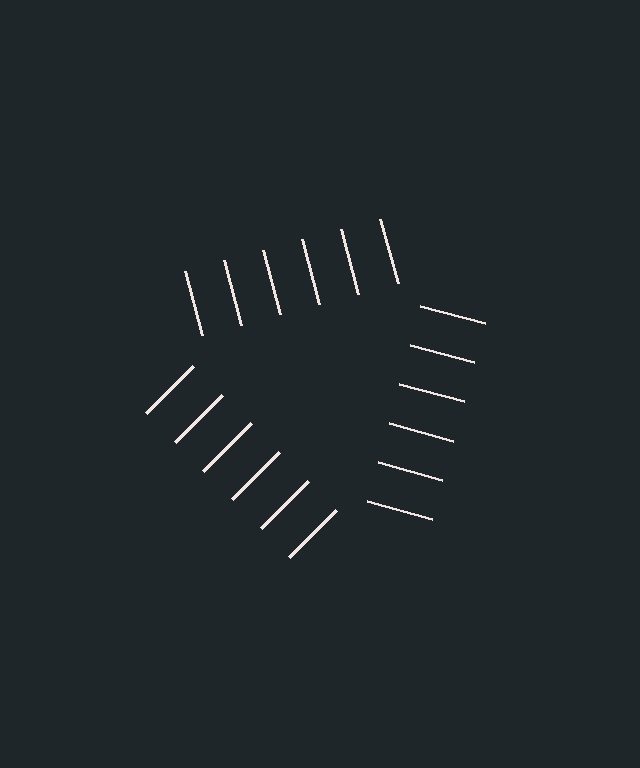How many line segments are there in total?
18 — 6 along each of the 3 edges.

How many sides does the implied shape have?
3 sides — the line-ends trace a triangle.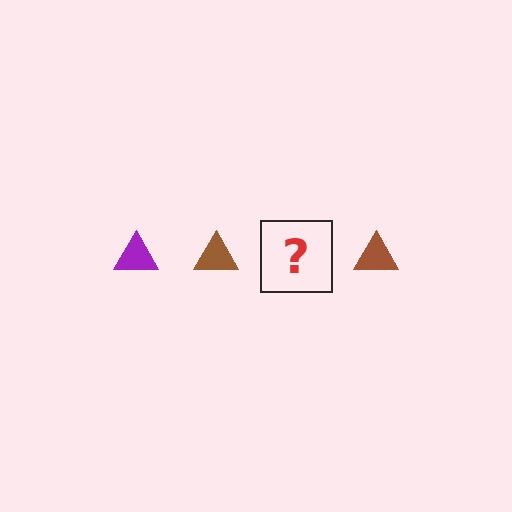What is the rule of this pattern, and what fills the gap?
The rule is that the pattern cycles through purple, brown triangles. The gap should be filled with a purple triangle.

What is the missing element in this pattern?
The missing element is a purple triangle.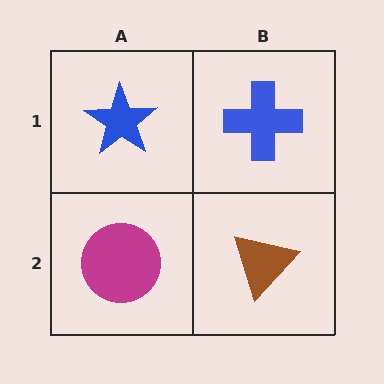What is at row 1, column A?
A blue star.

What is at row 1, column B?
A blue cross.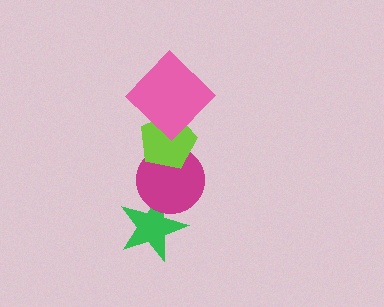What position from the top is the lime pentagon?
The lime pentagon is 2nd from the top.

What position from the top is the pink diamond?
The pink diamond is 1st from the top.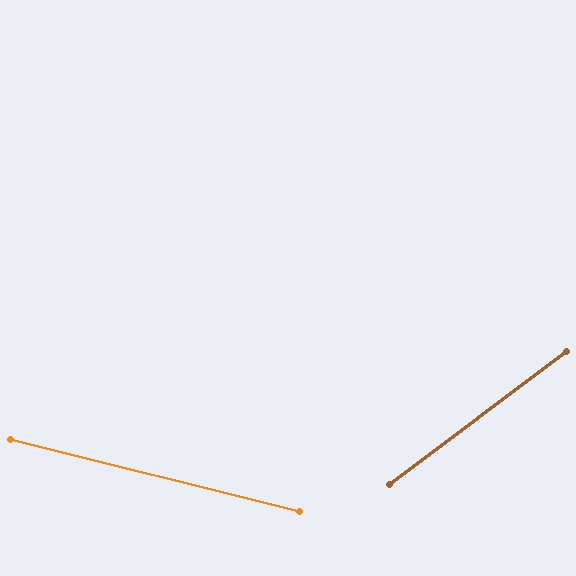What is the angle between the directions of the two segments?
Approximately 51 degrees.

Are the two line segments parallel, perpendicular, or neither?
Neither parallel nor perpendicular — they differ by about 51°.